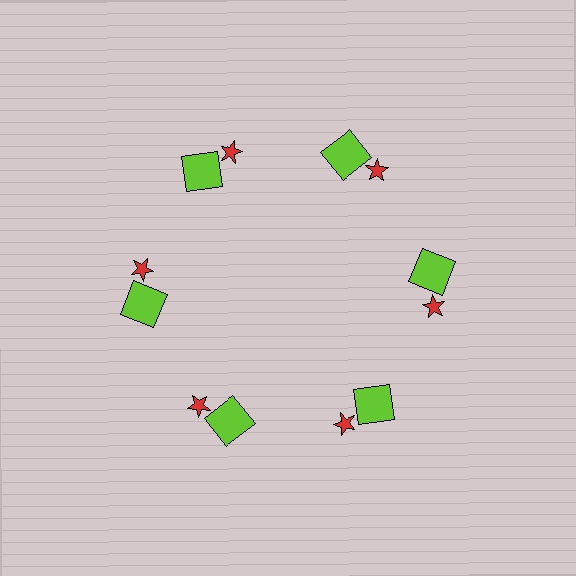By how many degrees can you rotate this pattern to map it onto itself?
The pattern maps onto itself every 60 degrees of rotation.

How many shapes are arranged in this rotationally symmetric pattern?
There are 12 shapes, arranged in 6 groups of 2.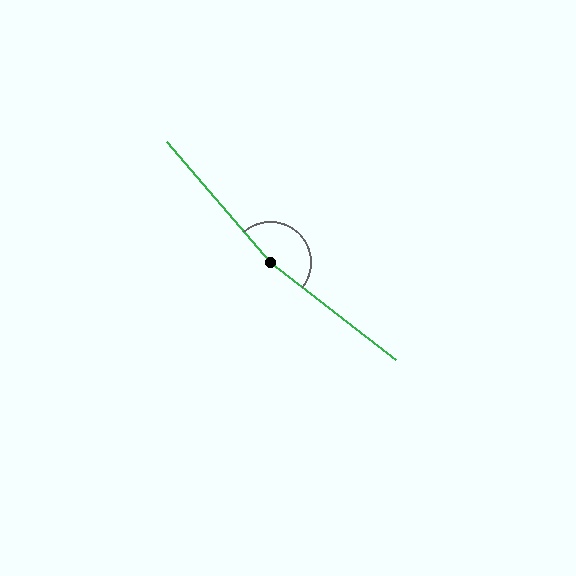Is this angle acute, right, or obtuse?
It is obtuse.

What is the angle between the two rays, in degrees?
Approximately 168 degrees.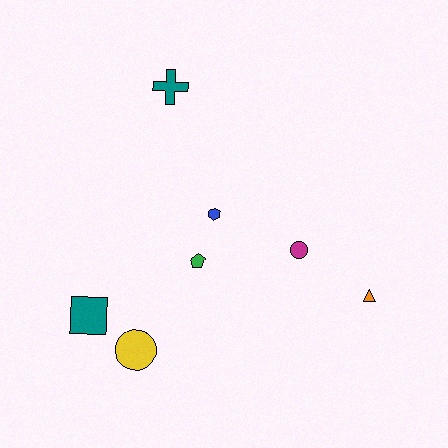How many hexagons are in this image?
There is 1 hexagon.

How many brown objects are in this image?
There are no brown objects.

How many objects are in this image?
There are 7 objects.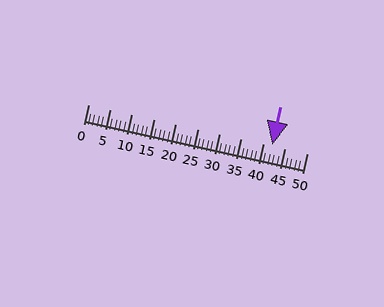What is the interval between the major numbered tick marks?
The major tick marks are spaced 5 units apart.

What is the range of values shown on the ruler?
The ruler shows values from 0 to 50.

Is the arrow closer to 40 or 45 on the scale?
The arrow is closer to 40.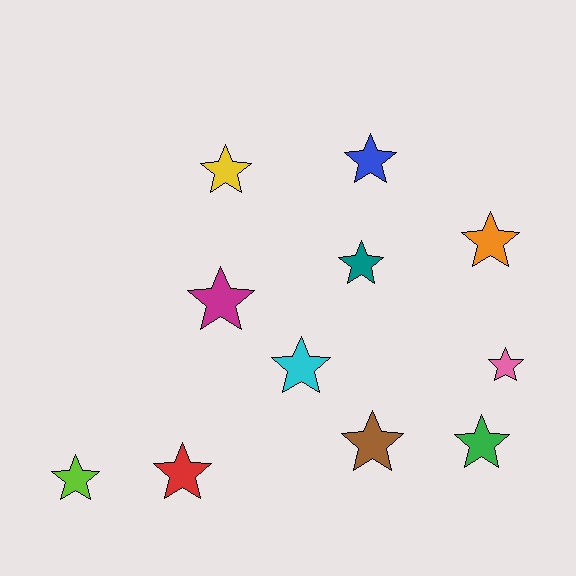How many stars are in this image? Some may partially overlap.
There are 11 stars.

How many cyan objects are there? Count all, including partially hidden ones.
There is 1 cyan object.